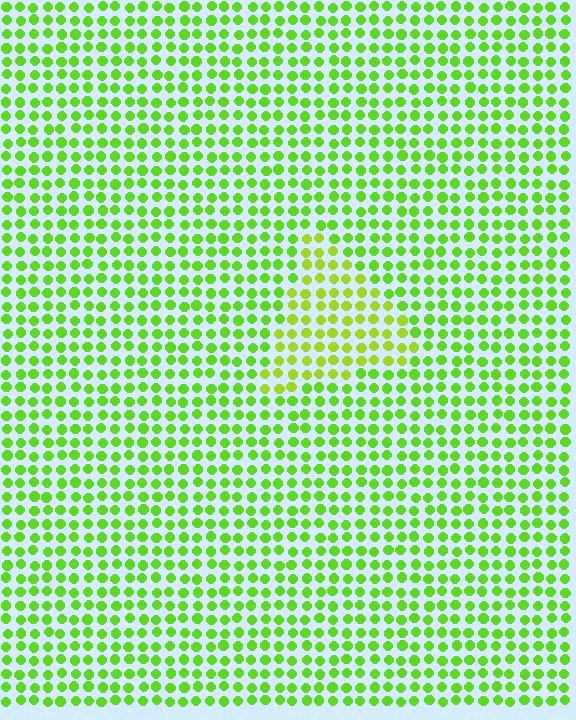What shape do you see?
I see a triangle.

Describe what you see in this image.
The image is filled with small lime elements in a uniform arrangement. A triangle-shaped region is visible where the elements are tinted to a slightly different hue, forming a subtle color boundary.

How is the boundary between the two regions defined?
The boundary is defined purely by a slight shift in hue (about 22 degrees). Spacing, size, and orientation are identical on both sides.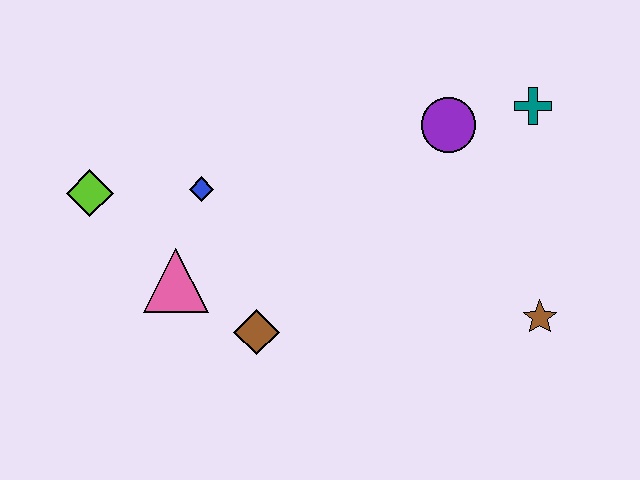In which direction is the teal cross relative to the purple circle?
The teal cross is to the right of the purple circle.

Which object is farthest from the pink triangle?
The teal cross is farthest from the pink triangle.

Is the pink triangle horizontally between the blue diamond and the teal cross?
No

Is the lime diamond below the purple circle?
Yes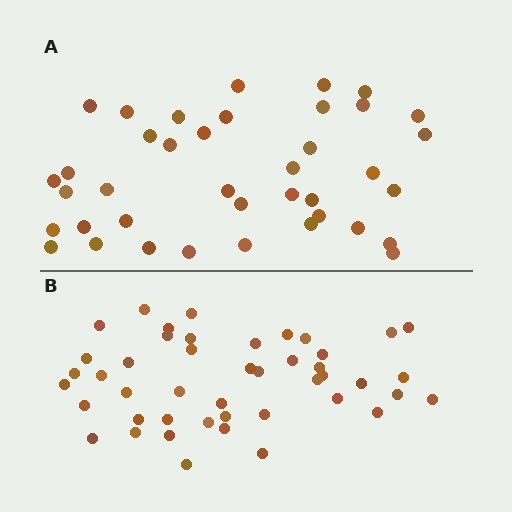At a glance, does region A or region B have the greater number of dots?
Region B (the bottom region) has more dots.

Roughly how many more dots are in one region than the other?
Region B has about 6 more dots than region A.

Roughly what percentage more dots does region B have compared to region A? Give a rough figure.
About 15% more.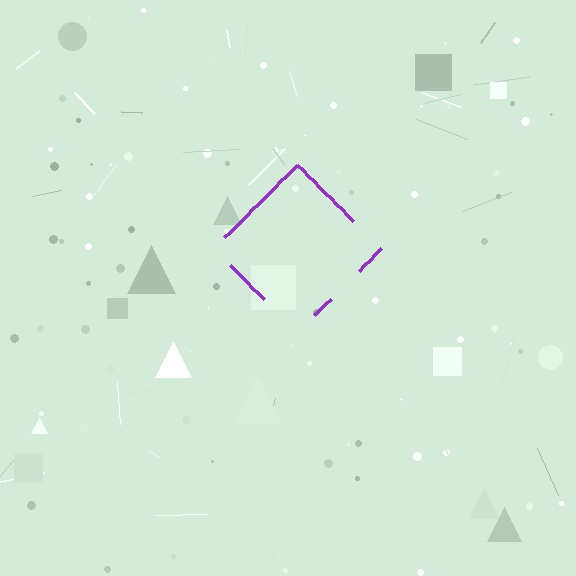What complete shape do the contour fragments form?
The contour fragments form a diamond.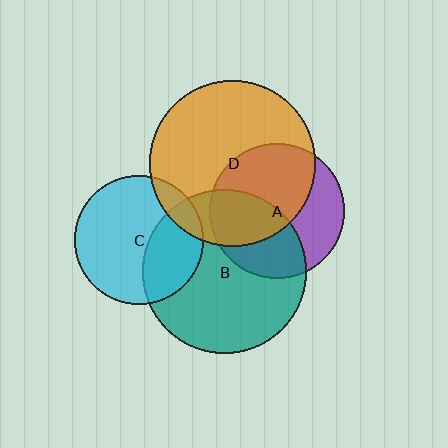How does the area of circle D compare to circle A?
Approximately 1.5 times.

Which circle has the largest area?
Circle D (orange).